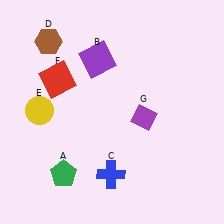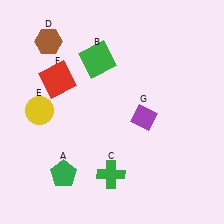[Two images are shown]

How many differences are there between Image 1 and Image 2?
There are 2 differences between the two images.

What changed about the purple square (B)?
In Image 1, B is purple. In Image 2, it changed to green.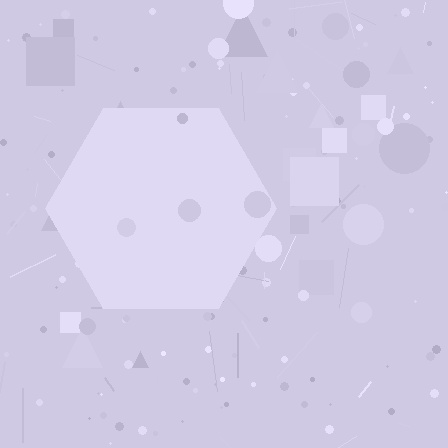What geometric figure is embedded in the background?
A hexagon is embedded in the background.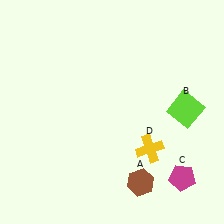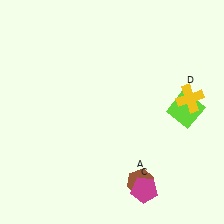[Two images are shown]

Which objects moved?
The objects that moved are: the magenta pentagon (C), the yellow cross (D).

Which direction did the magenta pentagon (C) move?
The magenta pentagon (C) moved left.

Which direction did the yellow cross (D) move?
The yellow cross (D) moved up.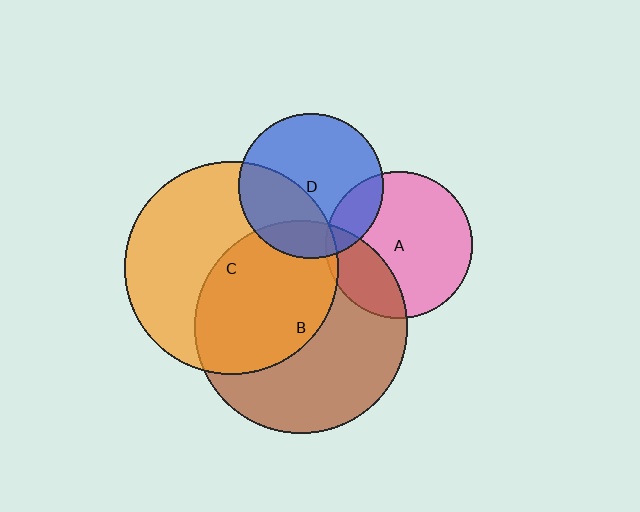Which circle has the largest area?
Circle C (orange).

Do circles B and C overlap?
Yes.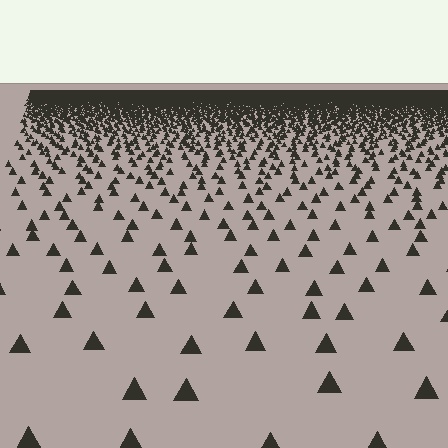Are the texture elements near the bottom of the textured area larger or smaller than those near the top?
Larger. Near the bottom, elements are closer to the viewer and appear at a bigger on-screen size.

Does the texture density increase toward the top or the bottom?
Density increases toward the top.